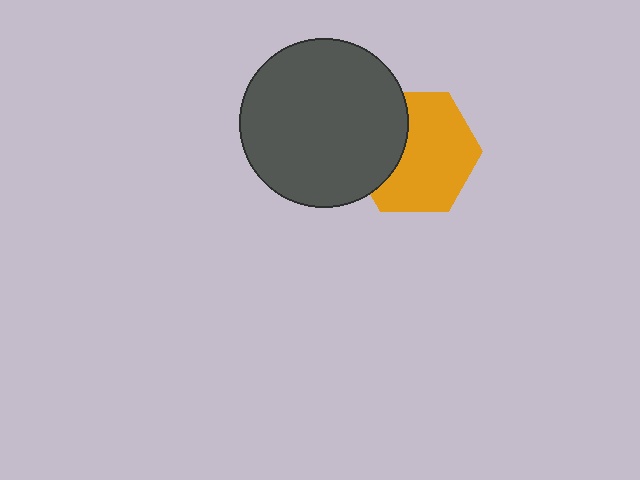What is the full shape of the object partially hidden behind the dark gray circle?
The partially hidden object is an orange hexagon.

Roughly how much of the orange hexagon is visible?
Most of it is visible (roughly 67%).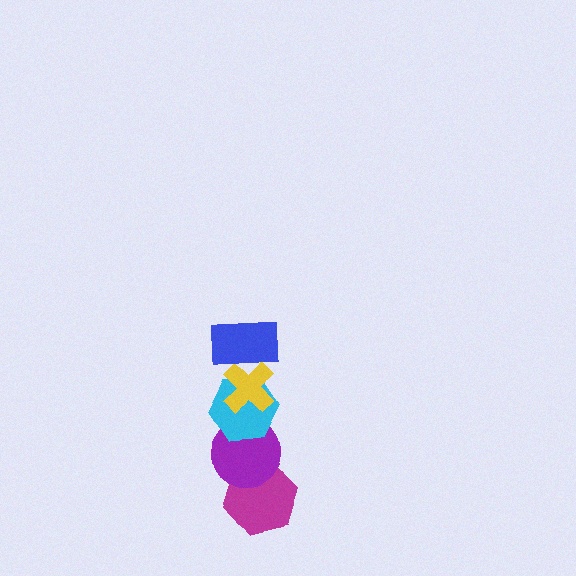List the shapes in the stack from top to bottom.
From top to bottom: the blue rectangle, the yellow cross, the cyan hexagon, the purple circle, the magenta hexagon.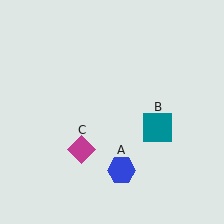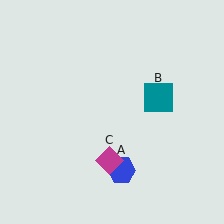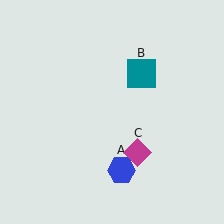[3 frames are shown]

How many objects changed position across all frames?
2 objects changed position: teal square (object B), magenta diamond (object C).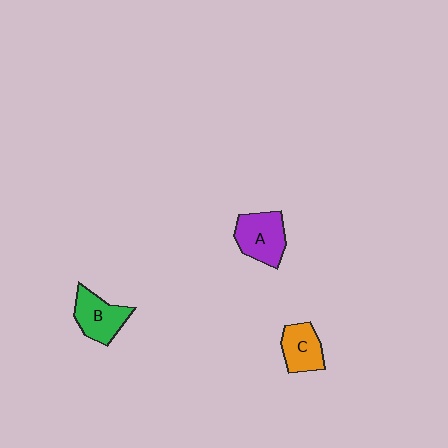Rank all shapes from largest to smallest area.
From largest to smallest: A (purple), B (green), C (orange).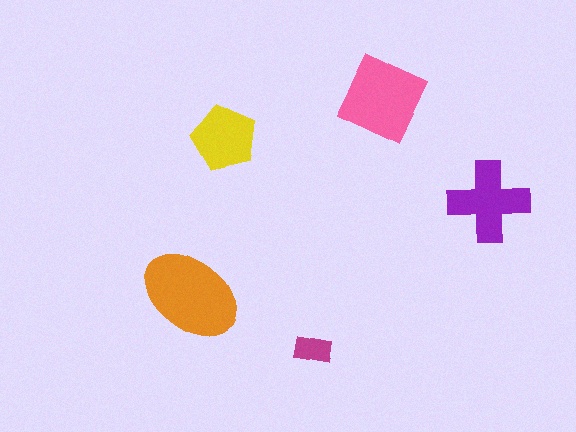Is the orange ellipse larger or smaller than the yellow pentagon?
Larger.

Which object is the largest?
The orange ellipse.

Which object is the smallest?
The magenta rectangle.